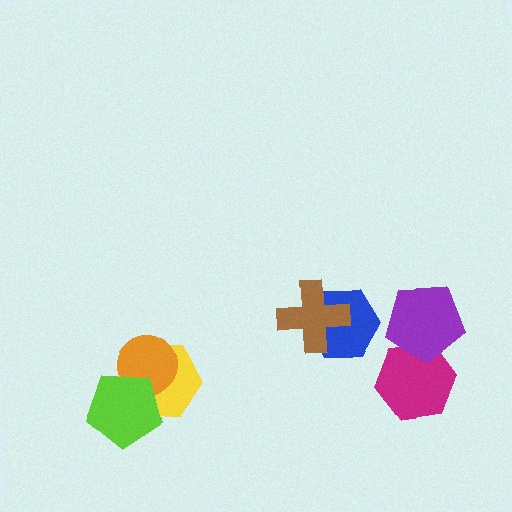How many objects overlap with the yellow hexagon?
2 objects overlap with the yellow hexagon.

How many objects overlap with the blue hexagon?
1 object overlaps with the blue hexagon.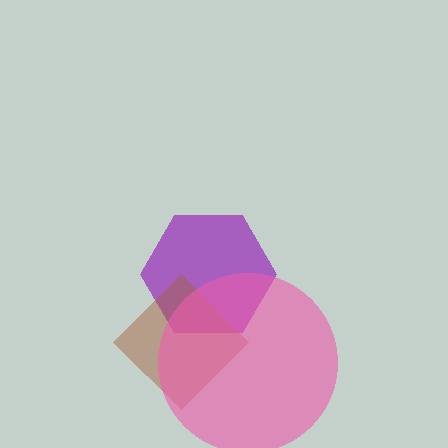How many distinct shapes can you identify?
There are 3 distinct shapes: a purple hexagon, a brown diamond, a pink circle.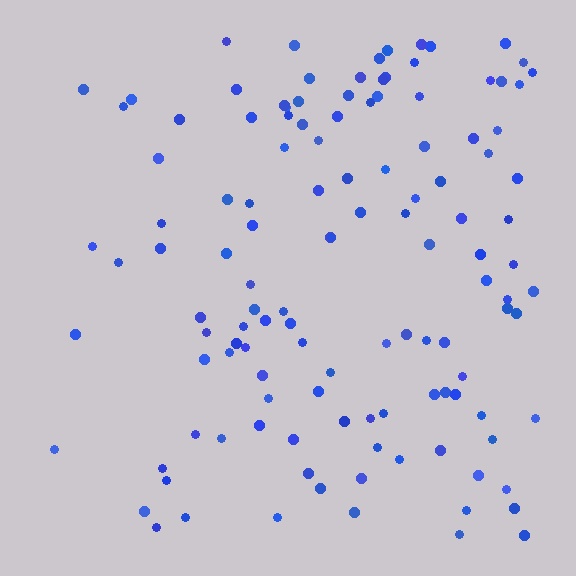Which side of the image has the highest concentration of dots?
The right.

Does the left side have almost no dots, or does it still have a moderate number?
Still a moderate number, just noticeably fewer than the right.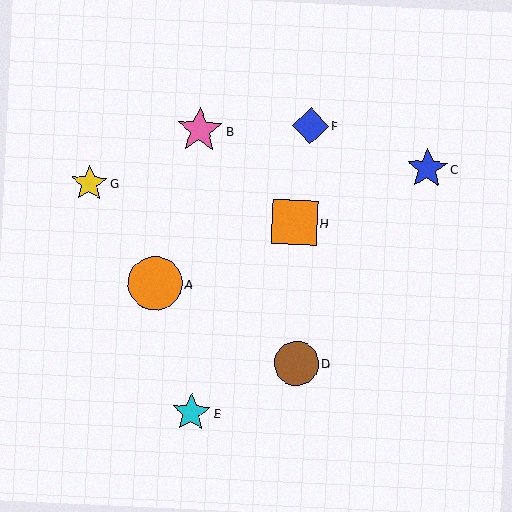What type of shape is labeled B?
Shape B is a pink star.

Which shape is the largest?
The orange circle (labeled A) is the largest.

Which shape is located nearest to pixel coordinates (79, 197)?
The yellow star (labeled G) at (89, 183) is nearest to that location.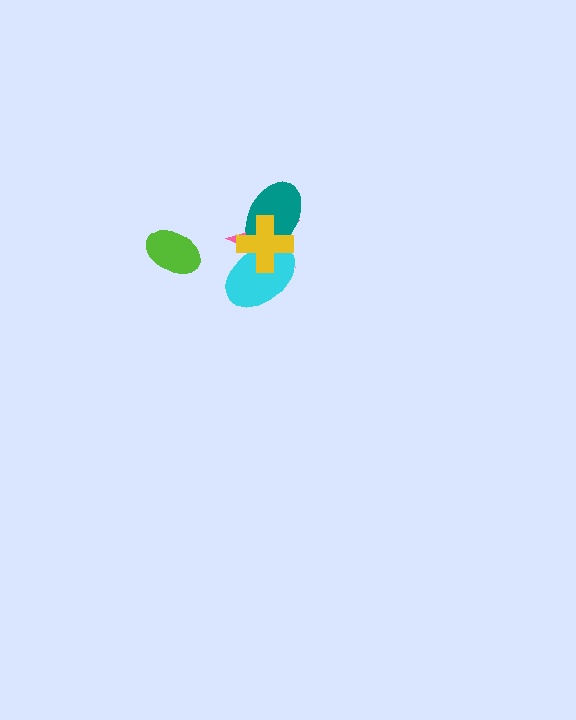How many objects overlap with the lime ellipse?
0 objects overlap with the lime ellipse.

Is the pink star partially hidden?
Yes, it is partially covered by another shape.